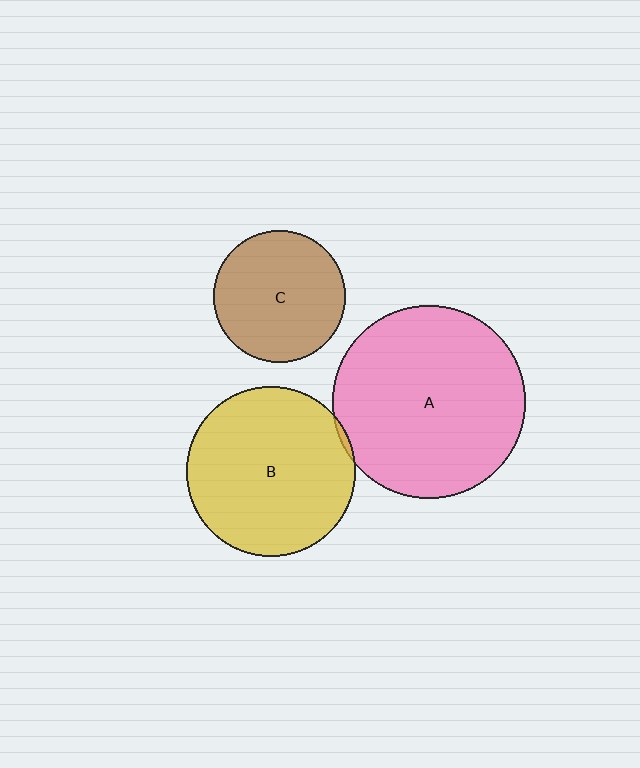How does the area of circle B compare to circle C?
Approximately 1.7 times.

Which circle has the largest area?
Circle A (pink).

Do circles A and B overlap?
Yes.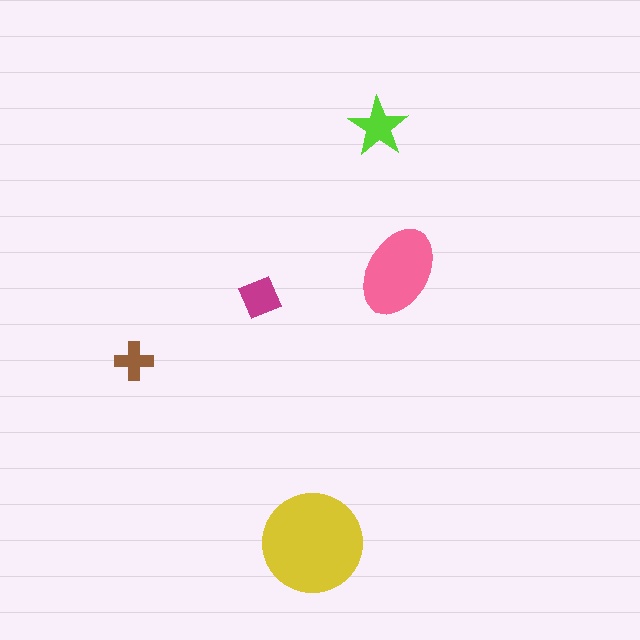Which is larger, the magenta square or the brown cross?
The magenta square.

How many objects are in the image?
There are 5 objects in the image.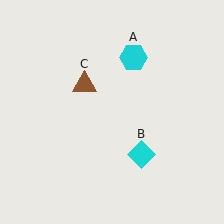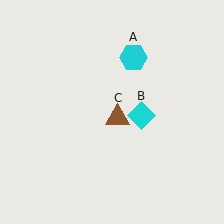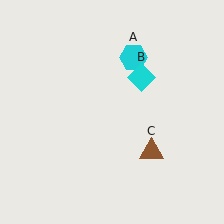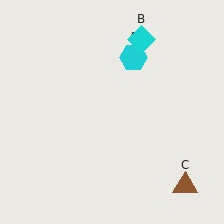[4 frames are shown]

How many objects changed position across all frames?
2 objects changed position: cyan diamond (object B), brown triangle (object C).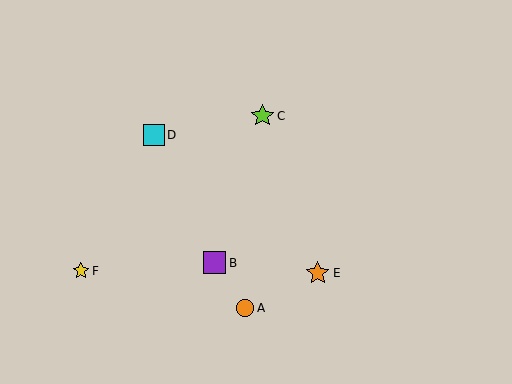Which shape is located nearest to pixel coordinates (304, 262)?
The orange star (labeled E) at (318, 273) is nearest to that location.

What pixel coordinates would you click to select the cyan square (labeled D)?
Click at (154, 135) to select the cyan square D.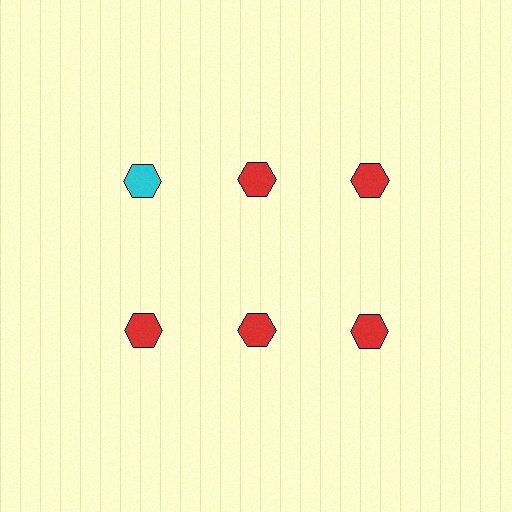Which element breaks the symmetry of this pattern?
The cyan hexagon in the top row, leftmost column breaks the symmetry. All other shapes are red hexagons.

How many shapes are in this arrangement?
There are 6 shapes arranged in a grid pattern.